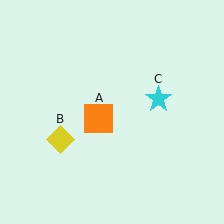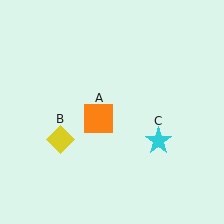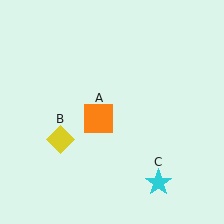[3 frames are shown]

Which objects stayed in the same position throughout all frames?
Orange square (object A) and yellow diamond (object B) remained stationary.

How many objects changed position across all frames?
1 object changed position: cyan star (object C).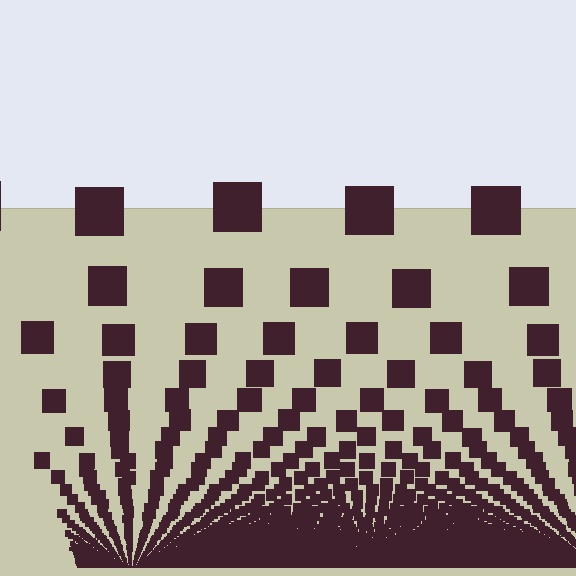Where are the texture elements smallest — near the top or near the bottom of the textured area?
Near the bottom.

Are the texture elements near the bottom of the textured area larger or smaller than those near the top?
Smaller. The gradient is inverted — elements near the bottom are smaller and denser.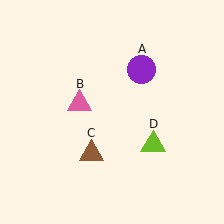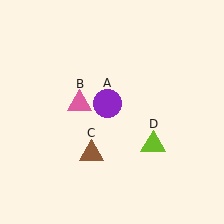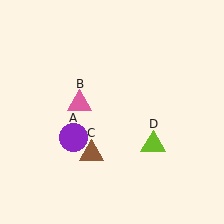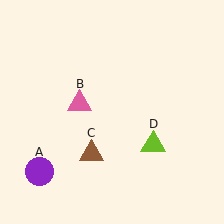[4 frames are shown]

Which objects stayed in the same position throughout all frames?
Pink triangle (object B) and brown triangle (object C) and lime triangle (object D) remained stationary.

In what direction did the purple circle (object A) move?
The purple circle (object A) moved down and to the left.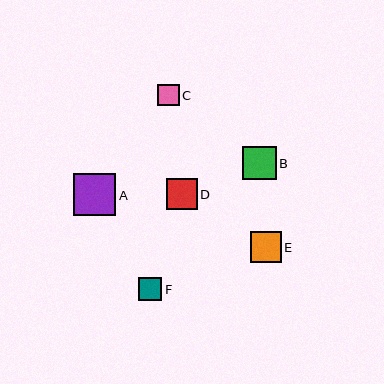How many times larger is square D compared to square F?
Square D is approximately 1.3 times the size of square F.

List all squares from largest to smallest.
From largest to smallest: A, B, D, E, F, C.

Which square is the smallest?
Square C is the smallest with a size of approximately 21 pixels.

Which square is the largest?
Square A is the largest with a size of approximately 43 pixels.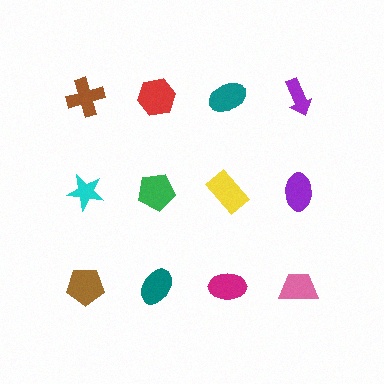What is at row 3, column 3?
A magenta ellipse.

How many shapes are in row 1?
4 shapes.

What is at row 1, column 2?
A red hexagon.